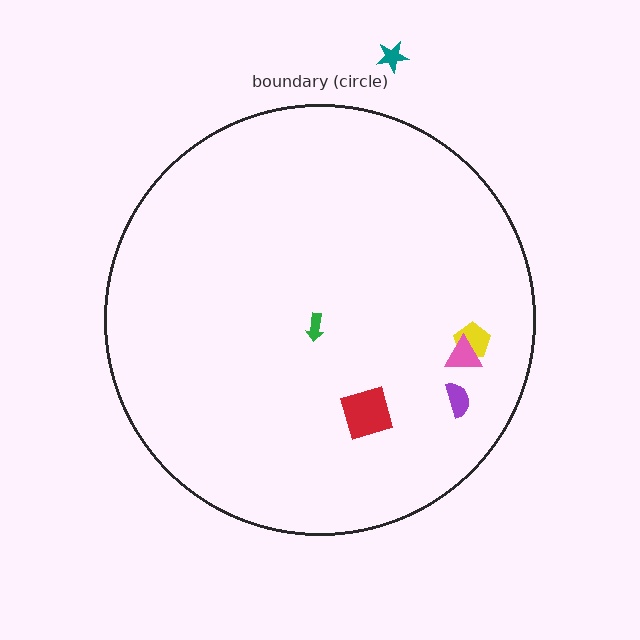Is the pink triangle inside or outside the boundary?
Inside.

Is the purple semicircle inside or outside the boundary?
Inside.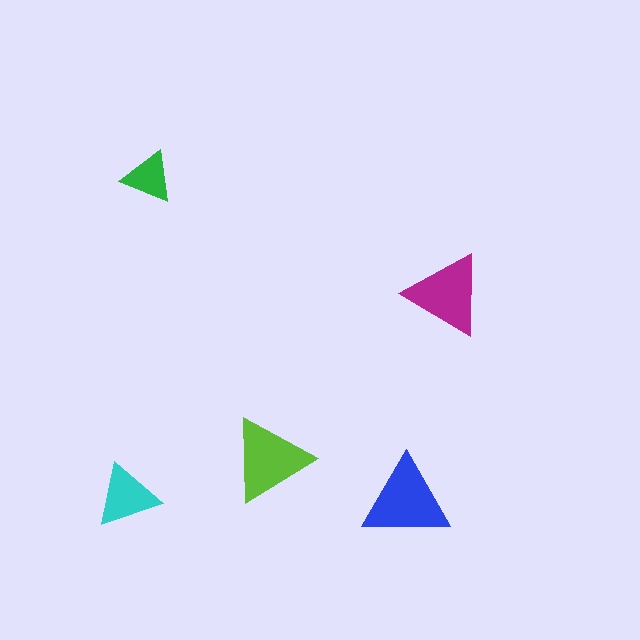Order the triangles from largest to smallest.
the blue one, the lime one, the magenta one, the cyan one, the green one.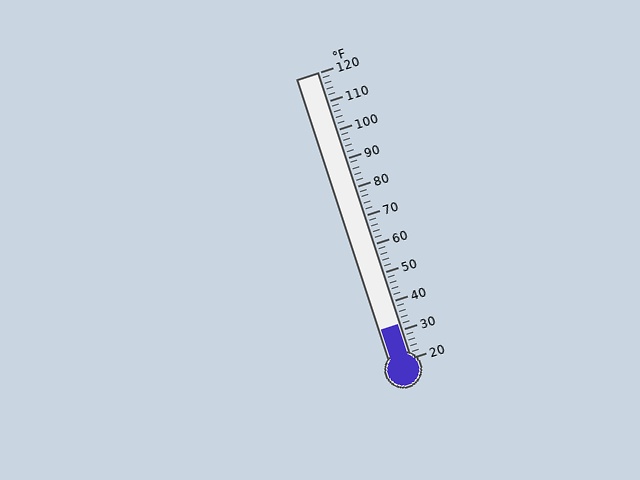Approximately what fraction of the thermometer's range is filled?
The thermometer is filled to approximately 10% of its range.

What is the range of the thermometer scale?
The thermometer scale ranges from 20°F to 120°F.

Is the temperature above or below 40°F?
The temperature is below 40°F.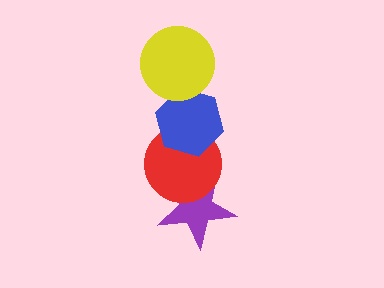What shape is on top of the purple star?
The red circle is on top of the purple star.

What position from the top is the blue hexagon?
The blue hexagon is 2nd from the top.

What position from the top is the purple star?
The purple star is 4th from the top.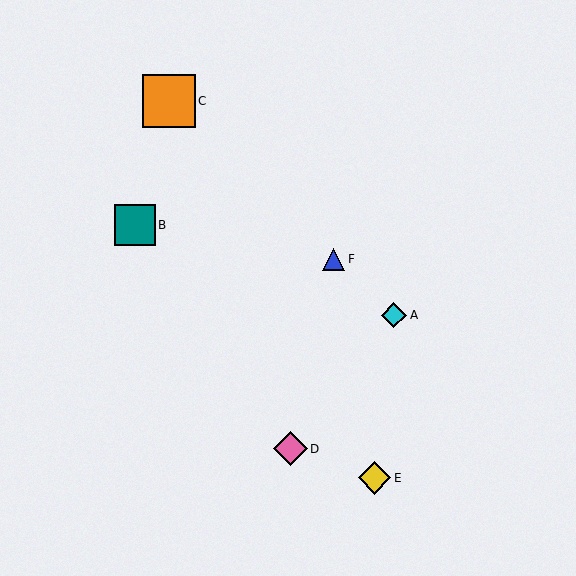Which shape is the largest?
The orange square (labeled C) is the largest.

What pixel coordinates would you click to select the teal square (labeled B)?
Click at (135, 225) to select the teal square B.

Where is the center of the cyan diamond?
The center of the cyan diamond is at (394, 315).